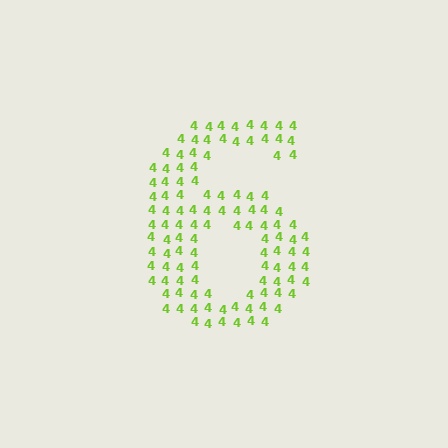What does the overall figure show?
The overall figure shows the digit 6.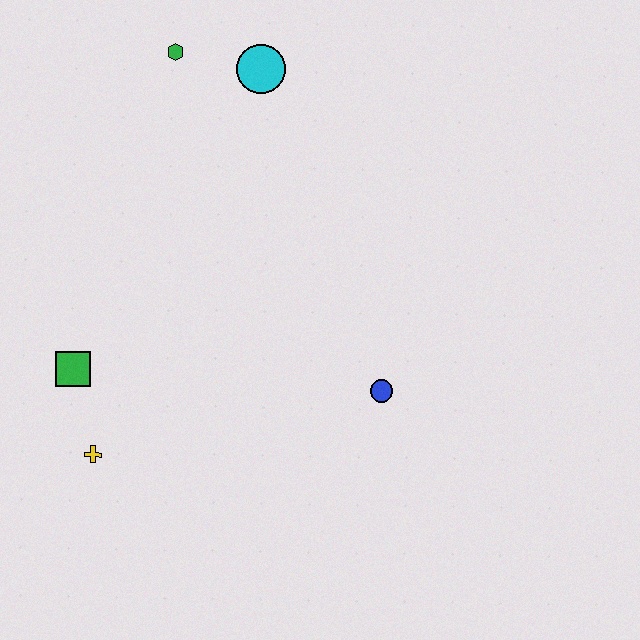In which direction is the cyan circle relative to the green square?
The cyan circle is above the green square.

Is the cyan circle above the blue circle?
Yes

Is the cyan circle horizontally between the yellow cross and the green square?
No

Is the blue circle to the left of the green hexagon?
No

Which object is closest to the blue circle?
The yellow cross is closest to the blue circle.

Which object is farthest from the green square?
The cyan circle is farthest from the green square.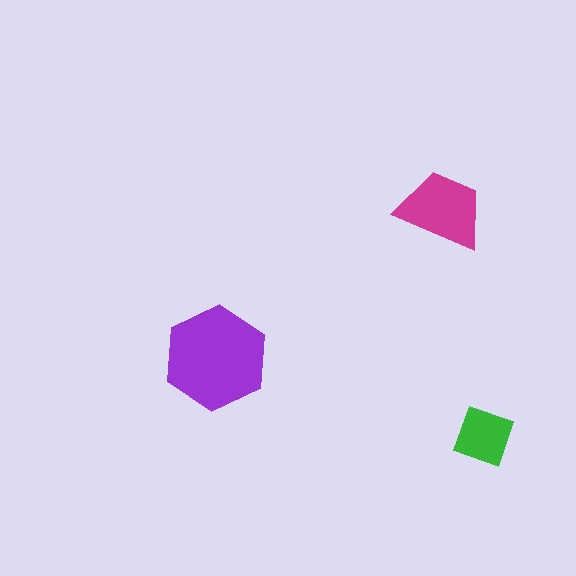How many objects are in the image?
There are 3 objects in the image.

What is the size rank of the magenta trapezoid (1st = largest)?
2nd.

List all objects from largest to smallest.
The purple hexagon, the magenta trapezoid, the green diamond.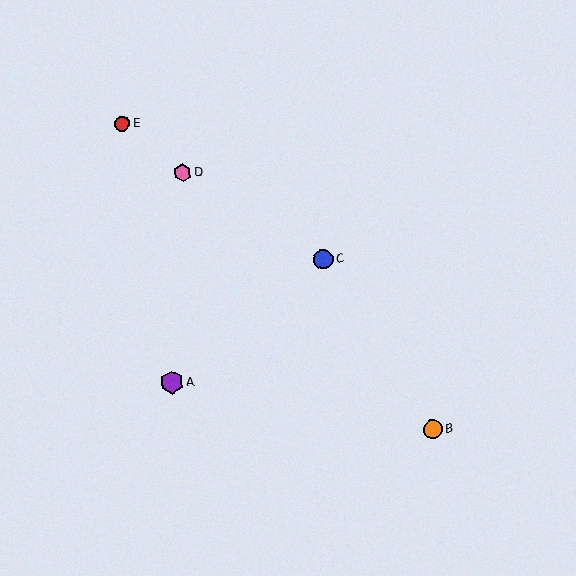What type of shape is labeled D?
Shape D is a pink hexagon.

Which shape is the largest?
The purple hexagon (labeled A) is the largest.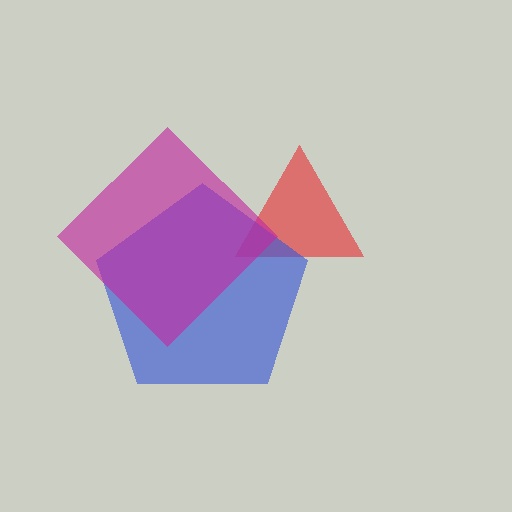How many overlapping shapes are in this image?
There are 3 overlapping shapes in the image.